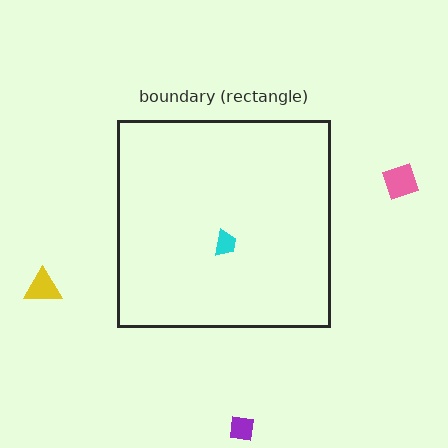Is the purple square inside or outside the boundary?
Outside.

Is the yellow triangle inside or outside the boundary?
Outside.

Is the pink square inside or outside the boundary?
Outside.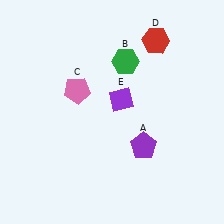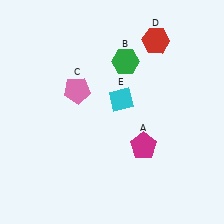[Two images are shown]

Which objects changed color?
A changed from purple to magenta. E changed from purple to cyan.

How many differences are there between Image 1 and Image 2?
There are 2 differences between the two images.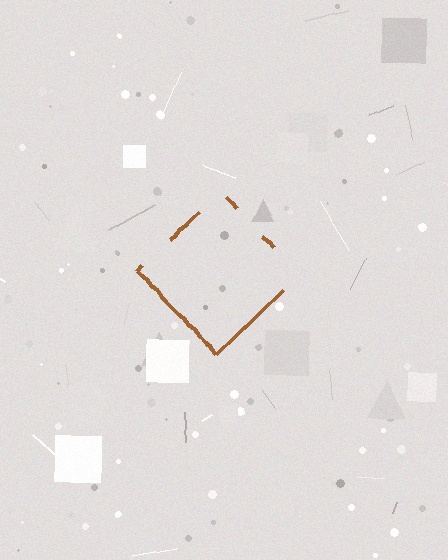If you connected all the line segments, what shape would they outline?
They would outline a diamond.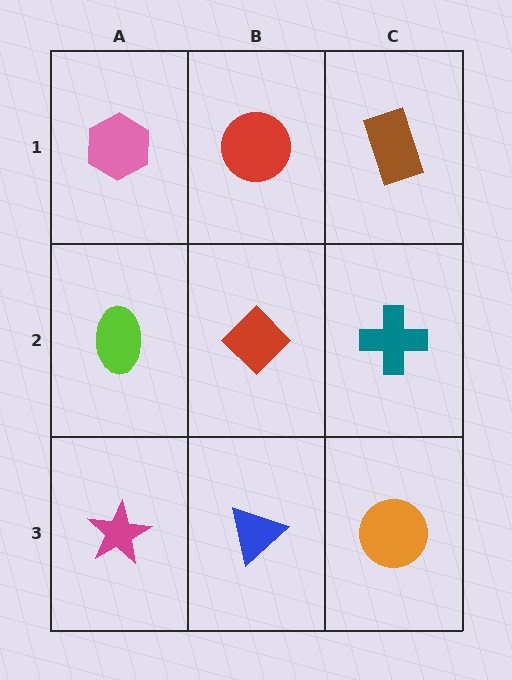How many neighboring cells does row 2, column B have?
4.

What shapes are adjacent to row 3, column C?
A teal cross (row 2, column C), a blue triangle (row 3, column B).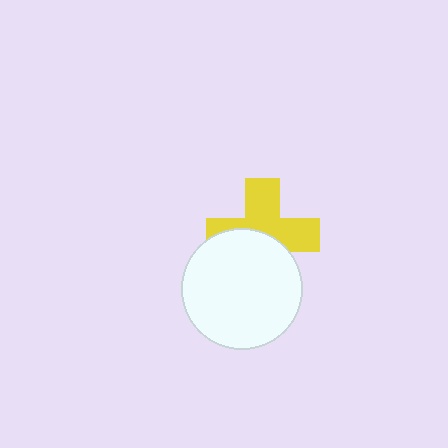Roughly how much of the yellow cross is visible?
About half of it is visible (roughly 57%).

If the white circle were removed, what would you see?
You would see the complete yellow cross.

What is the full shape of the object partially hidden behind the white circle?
The partially hidden object is a yellow cross.